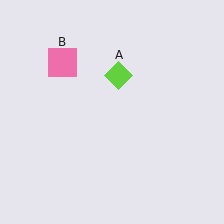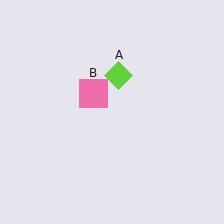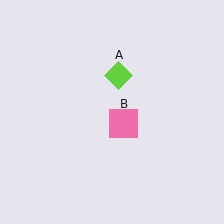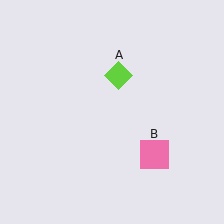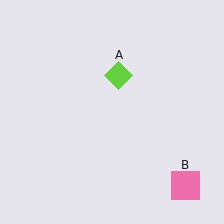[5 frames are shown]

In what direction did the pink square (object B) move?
The pink square (object B) moved down and to the right.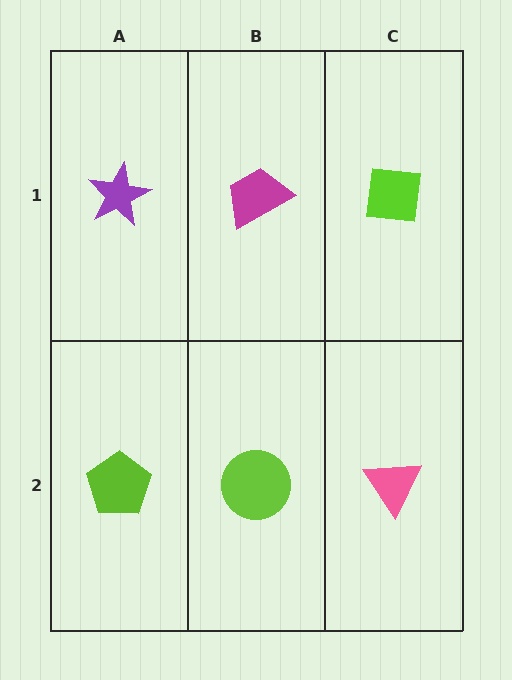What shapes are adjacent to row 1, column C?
A pink triangle (row 2, column C), a magenta trapezoid (row 1, column B).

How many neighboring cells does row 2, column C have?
2.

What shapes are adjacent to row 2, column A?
A purple star (row 1, column A), a lime circle (row 2, column B).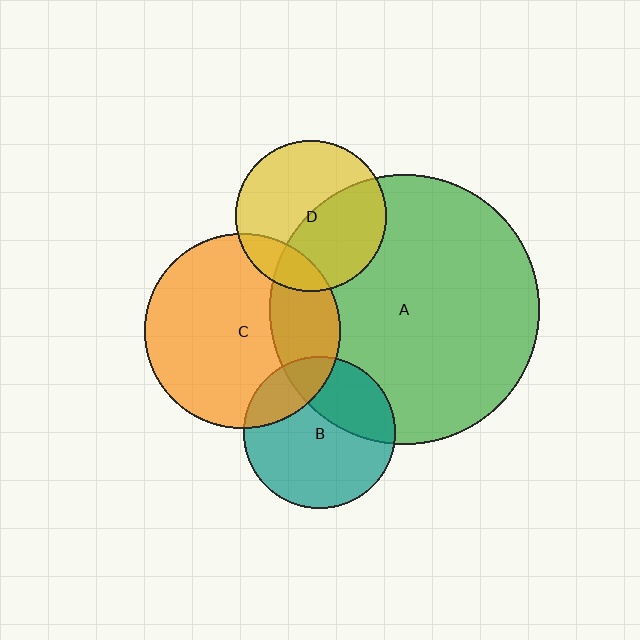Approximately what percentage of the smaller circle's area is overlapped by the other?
Approximately 20%.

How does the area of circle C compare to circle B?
Approximately 1.7 times.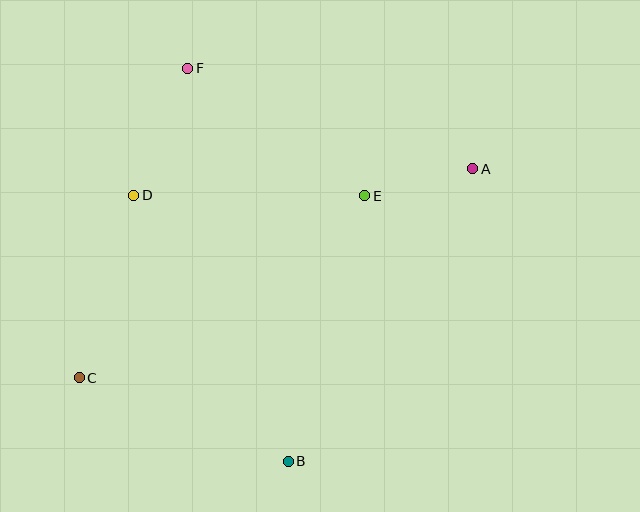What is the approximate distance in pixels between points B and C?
The distance between B and C is approximately 225 pixels.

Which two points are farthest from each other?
Points A and C are farthest from each other.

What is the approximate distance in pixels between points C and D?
The distance between C and D is approximately 190 pixels.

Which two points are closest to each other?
Points A and E are closest to each other.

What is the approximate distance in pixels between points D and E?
The distance between D and E is approximately 231 pixels.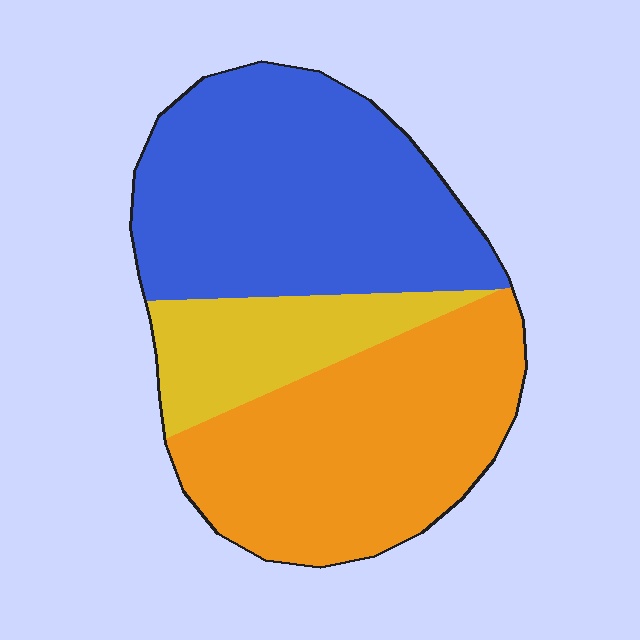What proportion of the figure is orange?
Orange takes up between a third and a half of the figure.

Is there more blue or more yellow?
Blue.